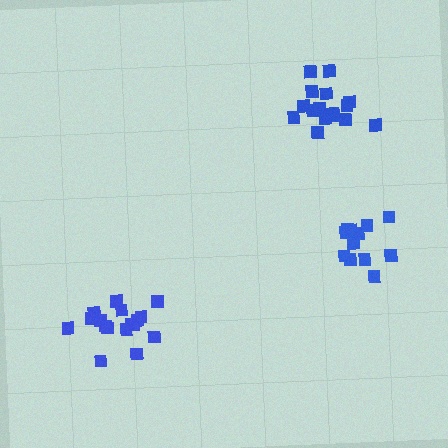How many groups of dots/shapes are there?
There are 3 groups.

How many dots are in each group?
Group 1: 12 dots, Group 2: 17 dots, Group 3: 16 dots (45 total).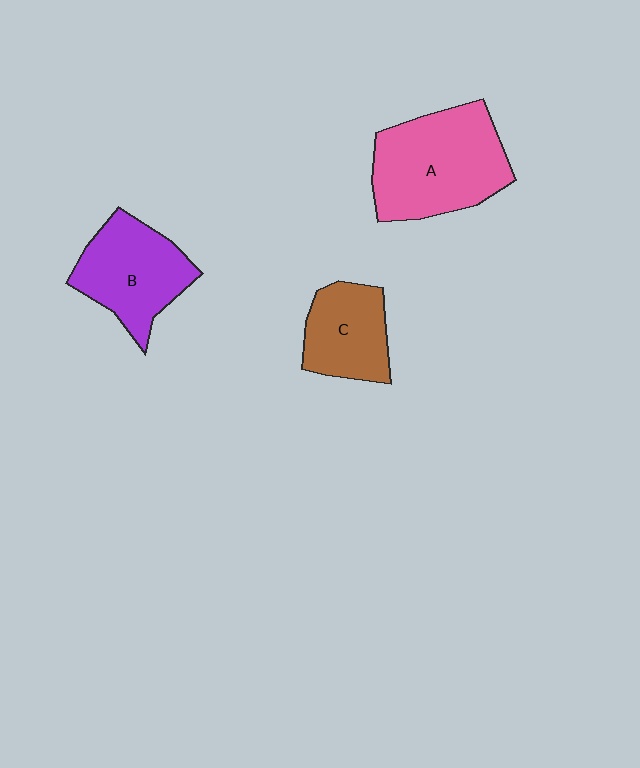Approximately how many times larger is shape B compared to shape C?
Approximately 1.3 times.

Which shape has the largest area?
Shape A (pink).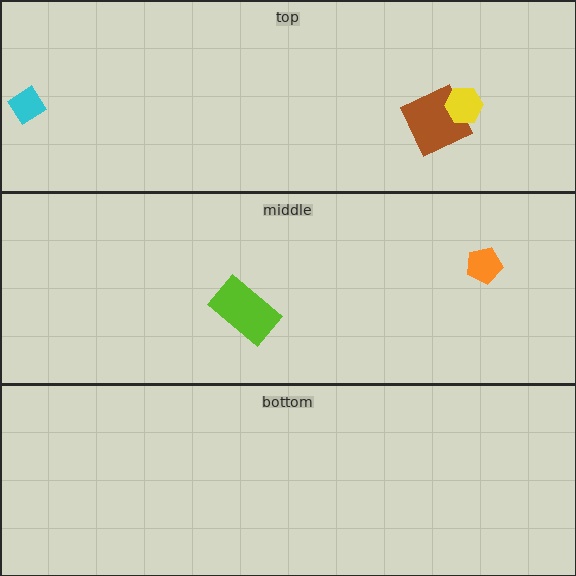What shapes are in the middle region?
The lime rectangle, the orange pentagon.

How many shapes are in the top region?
3.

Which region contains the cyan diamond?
The top region.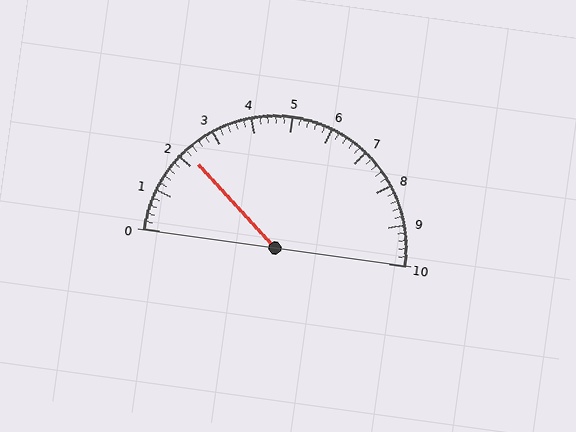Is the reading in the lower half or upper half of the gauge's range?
The reading is in the lower half of the range (0 to 10).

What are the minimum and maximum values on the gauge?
The gauge ranges from 0 to 10.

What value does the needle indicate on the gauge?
The needle indicates approximately 2.2.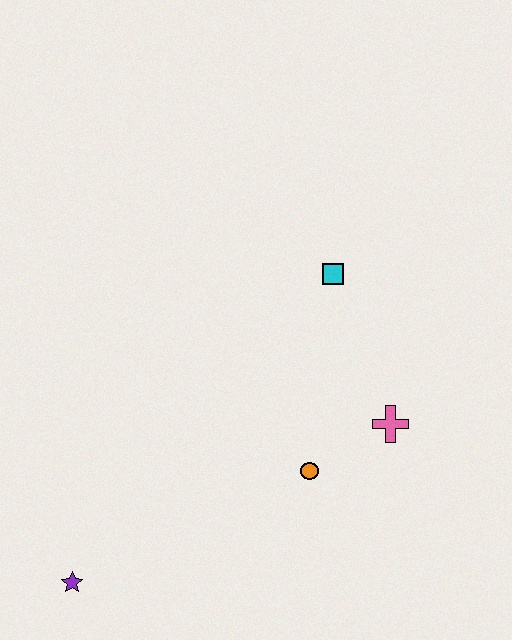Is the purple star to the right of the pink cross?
No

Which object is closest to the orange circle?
The pink cross is closest to the orange circle.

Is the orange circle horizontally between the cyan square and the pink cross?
No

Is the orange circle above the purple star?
Yes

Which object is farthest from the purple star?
The cyan square is farthest from the purple star.